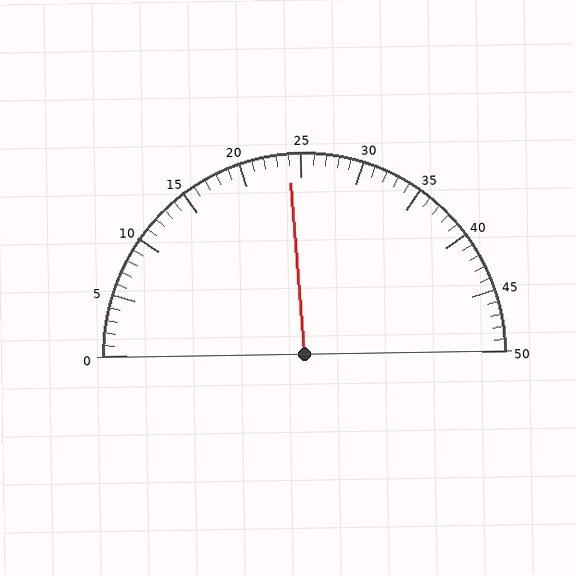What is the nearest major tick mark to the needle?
The nearest major tick mark is 25.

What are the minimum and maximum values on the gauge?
The gauge ranges from 0 to 50.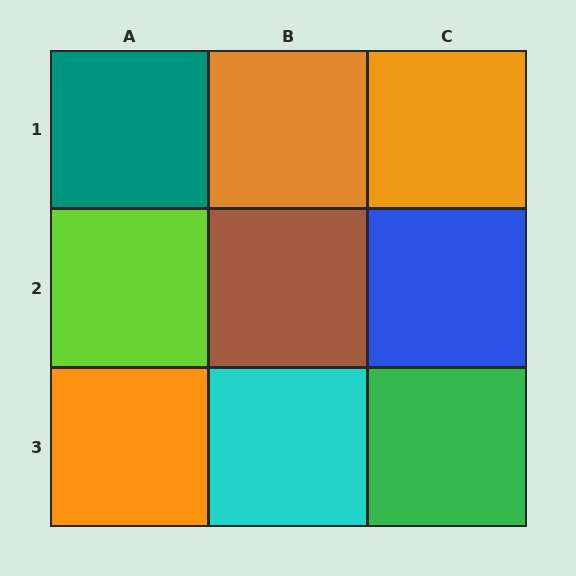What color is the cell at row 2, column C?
Blue.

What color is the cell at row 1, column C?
Orange.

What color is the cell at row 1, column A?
Teal.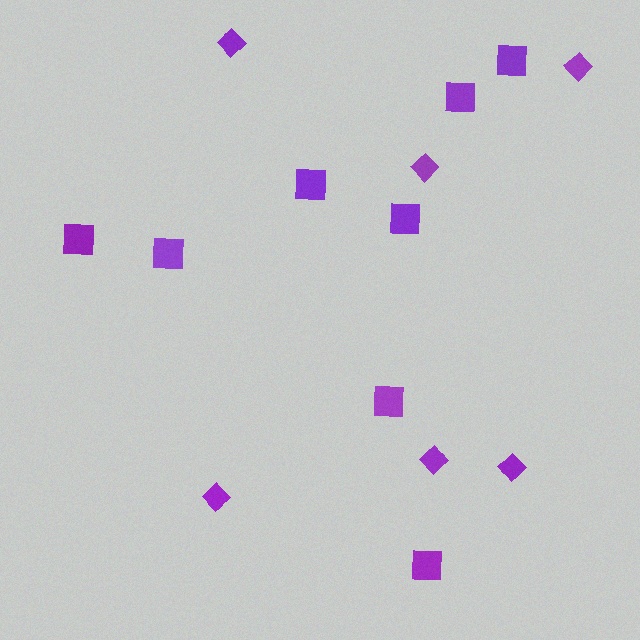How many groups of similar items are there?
There are 2 groups: one group of diamonds (6) and one group of squares (8).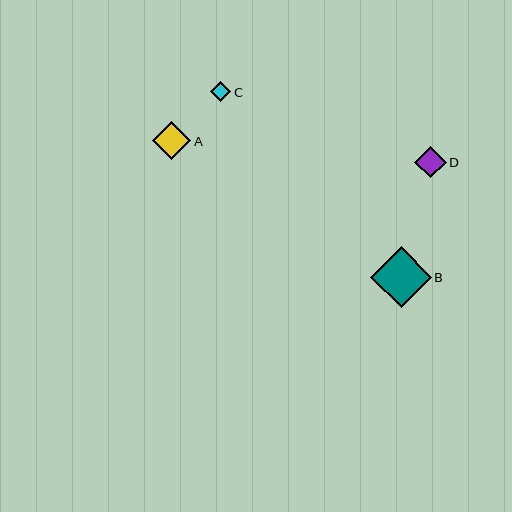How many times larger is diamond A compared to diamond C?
Diamond A is approximately 1.9 times the size of diamond C.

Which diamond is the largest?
Diamond B is the largest with a size of approximately 60 pixels.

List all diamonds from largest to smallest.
From largest to smallest: B, A, D, C.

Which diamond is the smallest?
Diamond C is the smallest with a size of approximately 20 pixels.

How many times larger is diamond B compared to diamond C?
Diamond B is approximately 3.0 times the size of diamond C.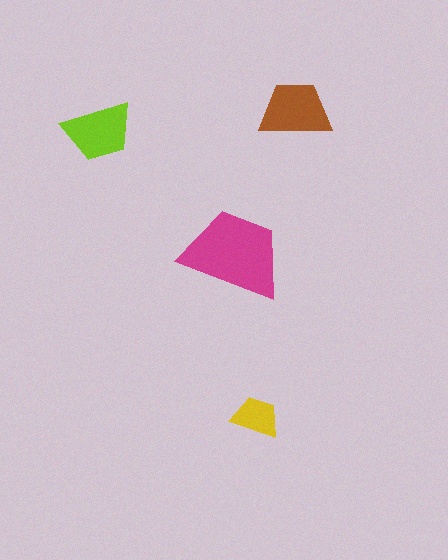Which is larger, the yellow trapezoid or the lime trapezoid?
The lime one.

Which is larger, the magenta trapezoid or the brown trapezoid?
The magenta one.